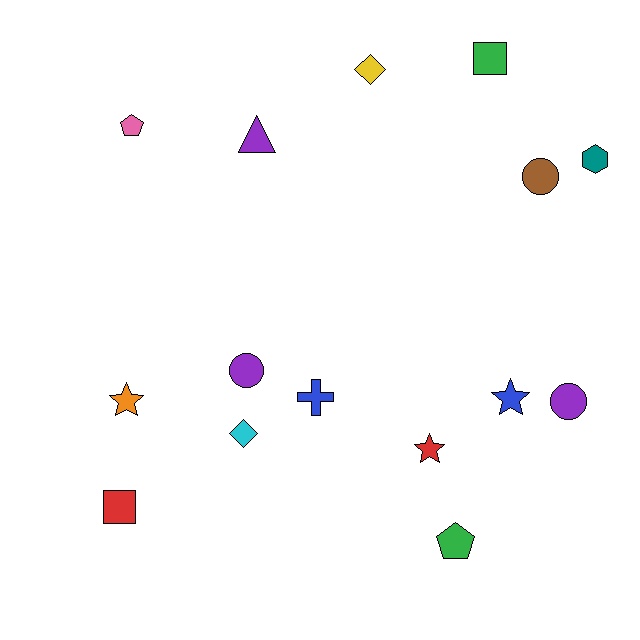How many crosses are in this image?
There is 1 cross.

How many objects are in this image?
There are 15 objects.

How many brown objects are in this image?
There is 1 brown object.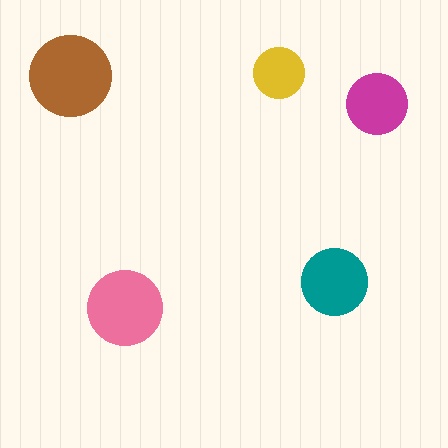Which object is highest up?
The yellow circle is topmost.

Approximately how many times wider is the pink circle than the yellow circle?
About 1.5 times wider.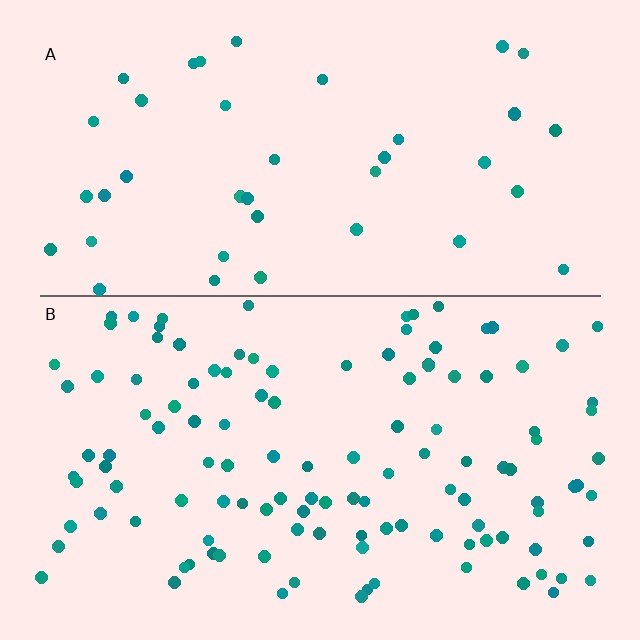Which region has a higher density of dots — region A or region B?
B (the bottom).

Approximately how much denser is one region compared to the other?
Approximately 2.9× — region B over region A.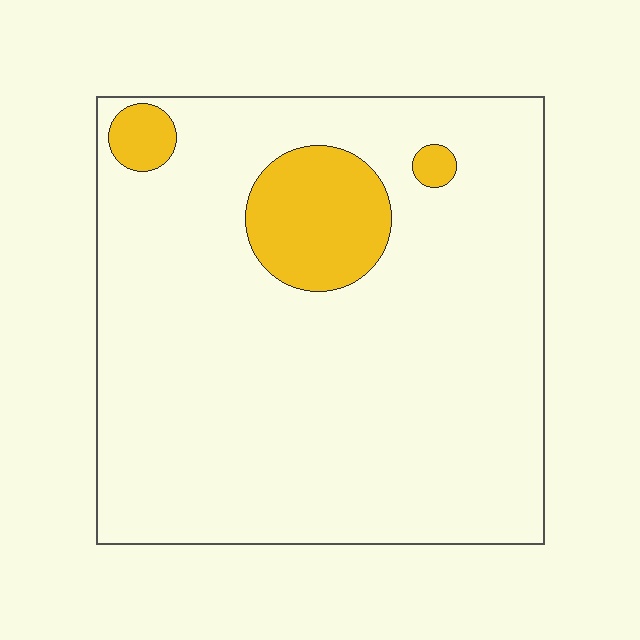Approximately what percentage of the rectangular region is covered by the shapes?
Approximately 10%.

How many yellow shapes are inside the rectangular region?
3.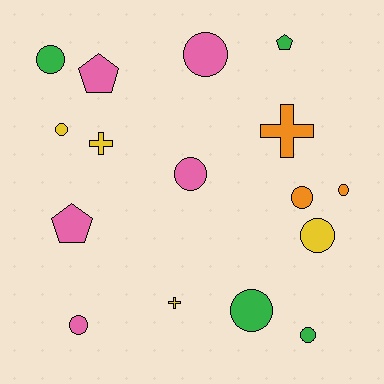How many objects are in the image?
There are 16 objects.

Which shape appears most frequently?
Circle, with 10 objects.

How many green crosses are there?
There are no green crosses.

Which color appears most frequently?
Pink, with 5 objects.